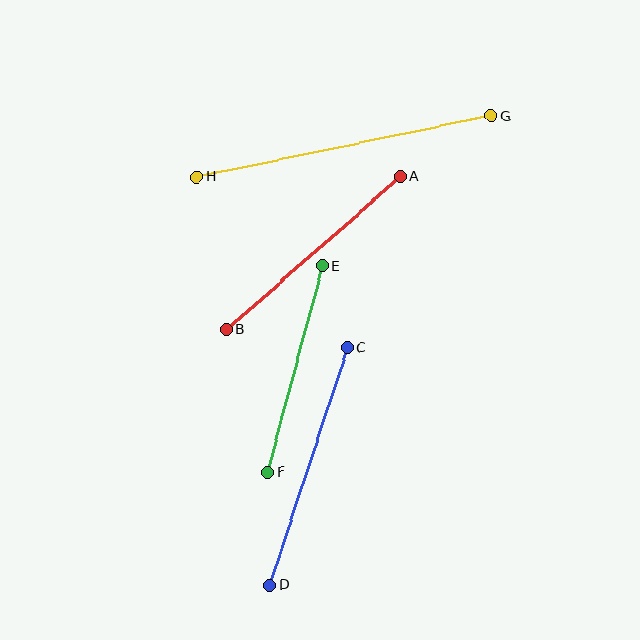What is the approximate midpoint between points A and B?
The midpoint is at approximately (313, 253) pixels.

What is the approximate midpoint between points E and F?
The midpoint is at approximately (295, 369) pixels.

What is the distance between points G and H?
The distance is approximately 300 pixels.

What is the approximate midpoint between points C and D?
The midpoint is at approximately (309, 466) pixels.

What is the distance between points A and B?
The distance is approximately 232 pixels.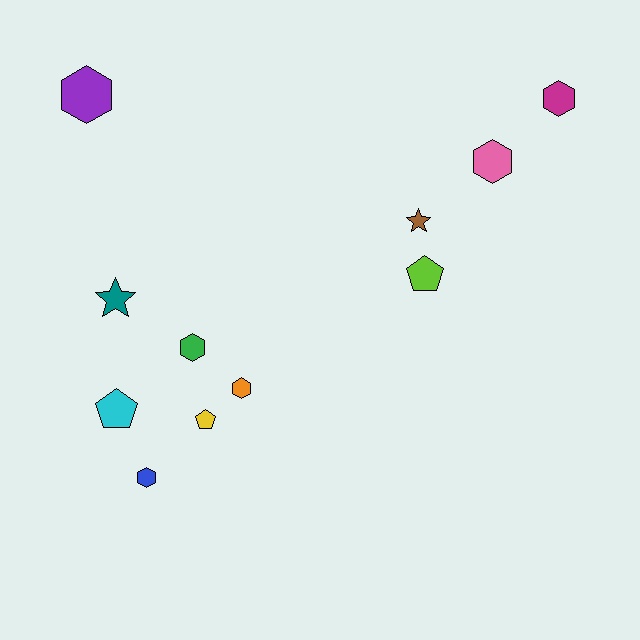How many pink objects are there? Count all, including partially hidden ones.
There is 1 pink object.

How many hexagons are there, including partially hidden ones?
There are 6 hexagons.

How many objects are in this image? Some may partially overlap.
There are 11 objects.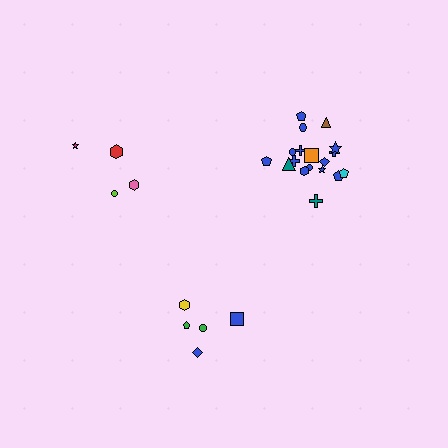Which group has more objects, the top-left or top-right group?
The top-right group.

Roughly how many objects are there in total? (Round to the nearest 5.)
Roughly 25 objects in total.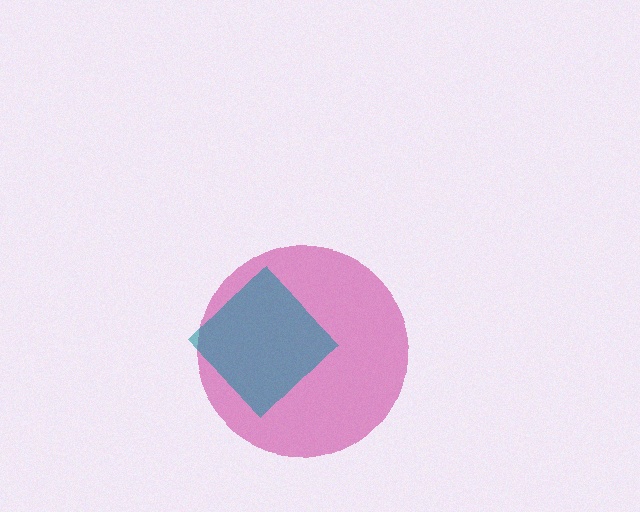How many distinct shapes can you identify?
There are 2 distinct shapes: a magenta circle, a teal diamond.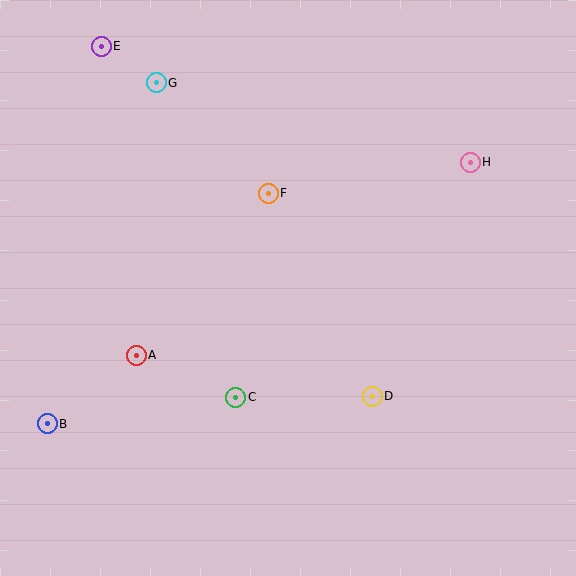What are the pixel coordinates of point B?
Point B is at (47, 424).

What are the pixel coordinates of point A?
Point A is at (136, 355).